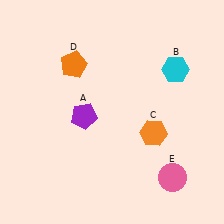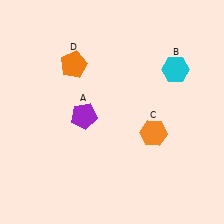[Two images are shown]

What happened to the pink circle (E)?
The pink circle (E) was removed in Image 2. It was in the bottom-right area of Image 1.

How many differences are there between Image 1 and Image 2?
There is 1 difference between the two images.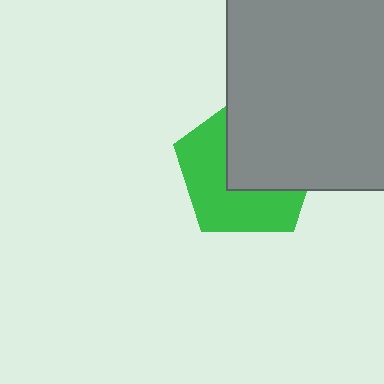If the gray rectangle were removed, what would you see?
You would see the complete green pentagon.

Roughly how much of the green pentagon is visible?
About half of it is visible (roughly 50%).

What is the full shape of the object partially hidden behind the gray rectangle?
The partially hidden object is a green pentagon.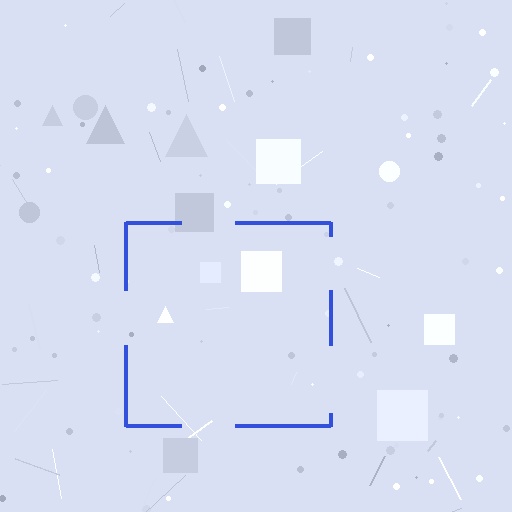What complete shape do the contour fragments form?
The contour fragments form a square.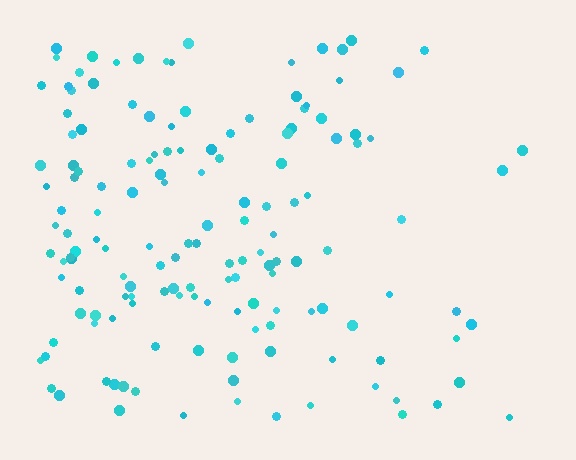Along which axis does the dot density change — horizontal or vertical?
Horizontal.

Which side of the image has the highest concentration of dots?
The left.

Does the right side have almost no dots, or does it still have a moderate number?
Still a moderate number, just noticeably fewer than the left.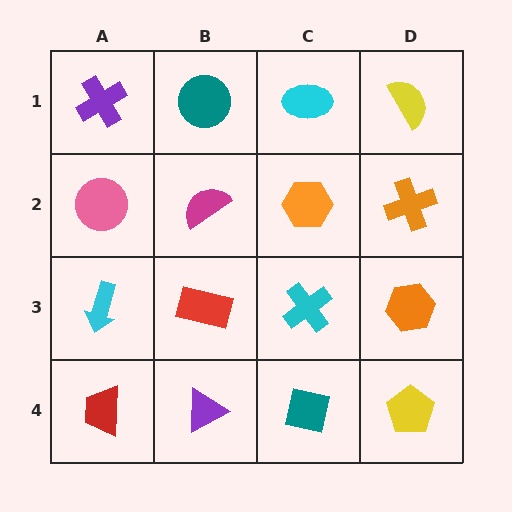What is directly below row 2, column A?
A cyan arrow.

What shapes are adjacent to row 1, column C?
An orange hexagon (row 2, column C), a teal circle (row 1, column B), a yellow semicircle (row 1, column D).